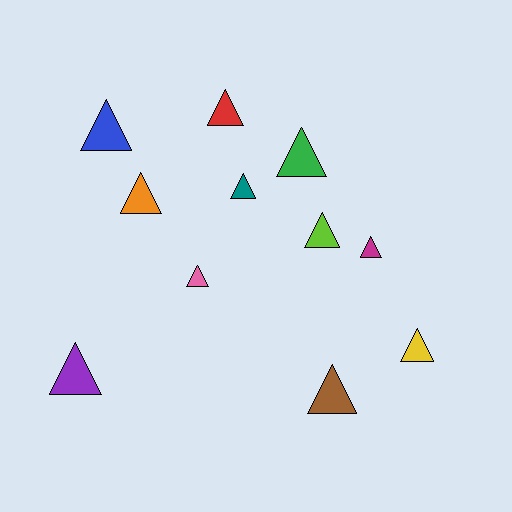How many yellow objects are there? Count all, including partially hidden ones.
There is 1 yellow object.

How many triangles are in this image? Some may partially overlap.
There are 11 triangles.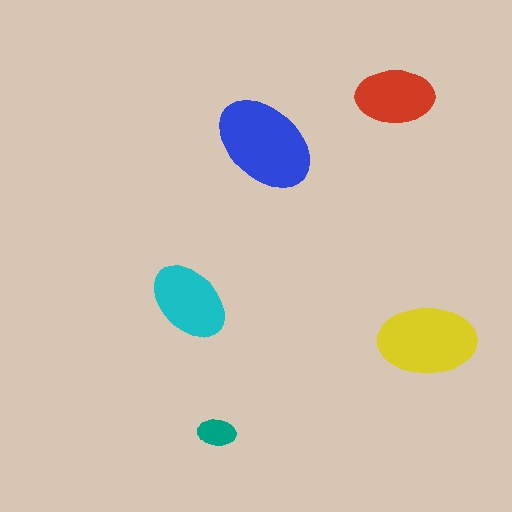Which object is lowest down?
The teal ellipse is bottommost.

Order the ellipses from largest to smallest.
the blue one, the yellow one, the cyan one, the red one, the teal one.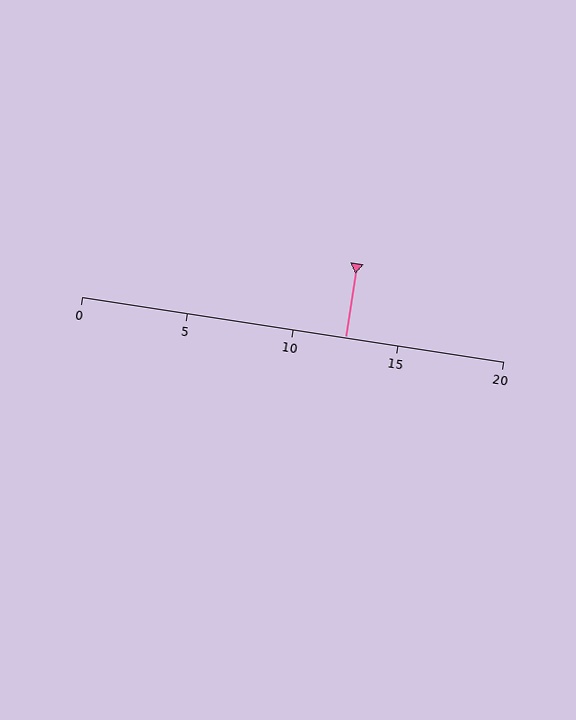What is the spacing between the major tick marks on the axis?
The major ticks are spaced 5 apart.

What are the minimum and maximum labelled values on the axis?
The axis runs from 0 to 20.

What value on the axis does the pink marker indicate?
The marker indicates approximately 12.5.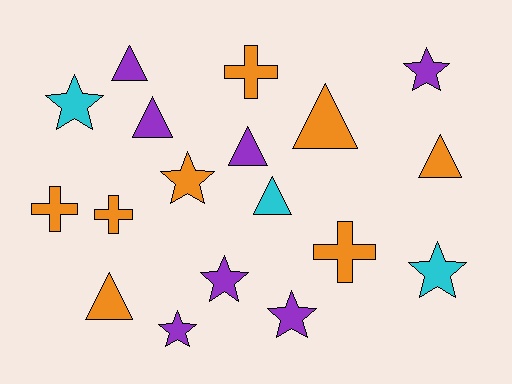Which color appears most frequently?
Orange, with 8 objects.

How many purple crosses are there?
There are no purple crosses.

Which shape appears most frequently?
Star, with 7 objects.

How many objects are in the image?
There are 18 objects.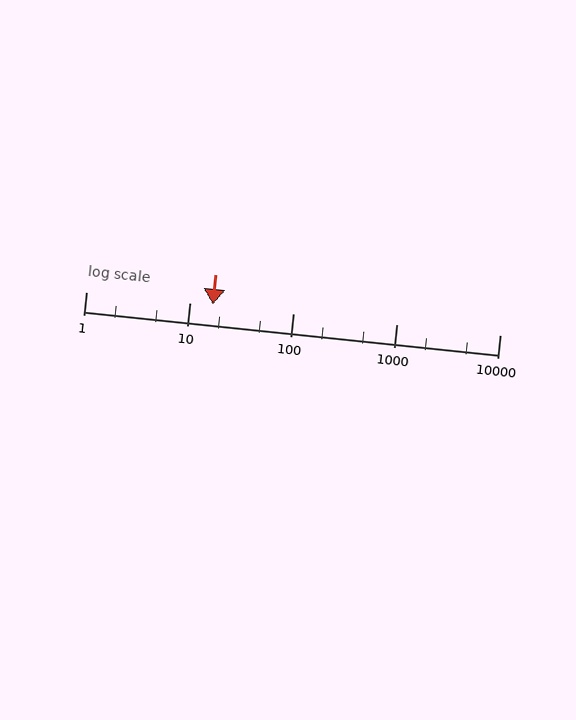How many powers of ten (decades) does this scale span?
The scale spans 4 decades, from 1 to 10000.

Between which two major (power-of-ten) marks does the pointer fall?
The pointer is between 10 and 100.